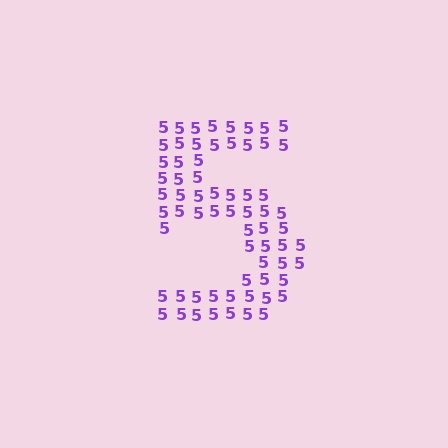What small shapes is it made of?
It is made of small digit 5's.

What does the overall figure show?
The overall figure shows the digit 5.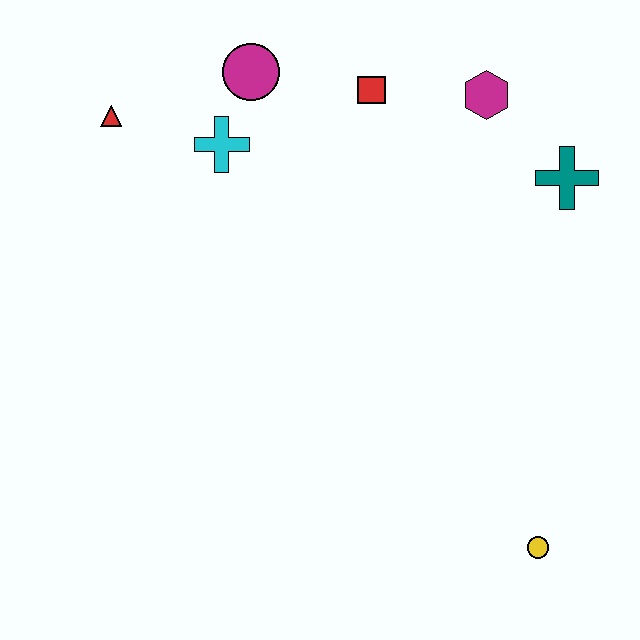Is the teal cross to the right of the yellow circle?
Yes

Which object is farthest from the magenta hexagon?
The yellow circle is farthest from the magenta hexagon.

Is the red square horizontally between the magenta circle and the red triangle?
No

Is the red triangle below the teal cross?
No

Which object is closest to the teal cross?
The magenta hexagon is closest to the teal cross.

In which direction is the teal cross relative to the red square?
The teal cross is to the right of the red square.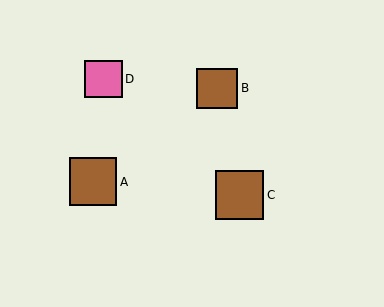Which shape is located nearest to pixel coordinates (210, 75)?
The brown square (labeled B) at (217, 88) is nearest to that location.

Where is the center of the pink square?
The center of the pink square is at (104, 79).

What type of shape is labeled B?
Shape B is a brown square.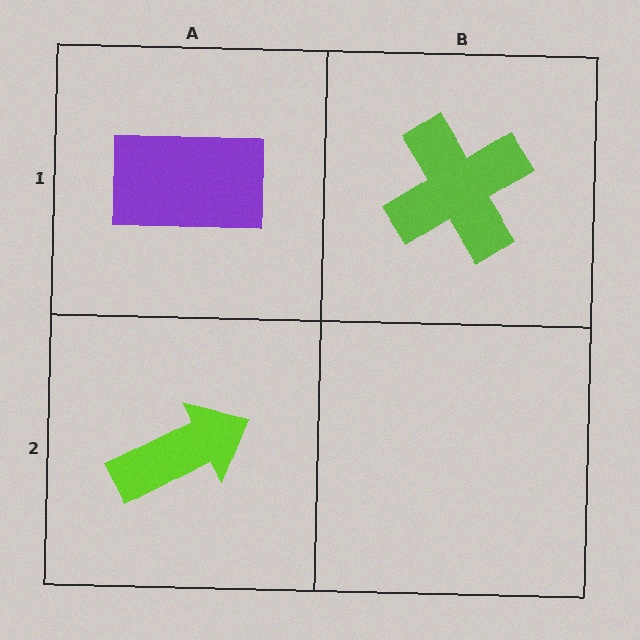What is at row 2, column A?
A lime arrow.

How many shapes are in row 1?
2 shapes.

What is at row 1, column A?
A purple rectangle.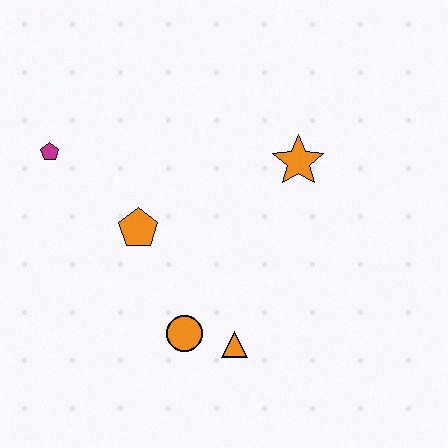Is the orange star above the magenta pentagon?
No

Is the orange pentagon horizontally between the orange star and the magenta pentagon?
Yes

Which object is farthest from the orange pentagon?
The orange star is farthest from the orange pentagon.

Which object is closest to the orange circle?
The orange triangle is closest to the orange circle.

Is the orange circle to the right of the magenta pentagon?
Yes